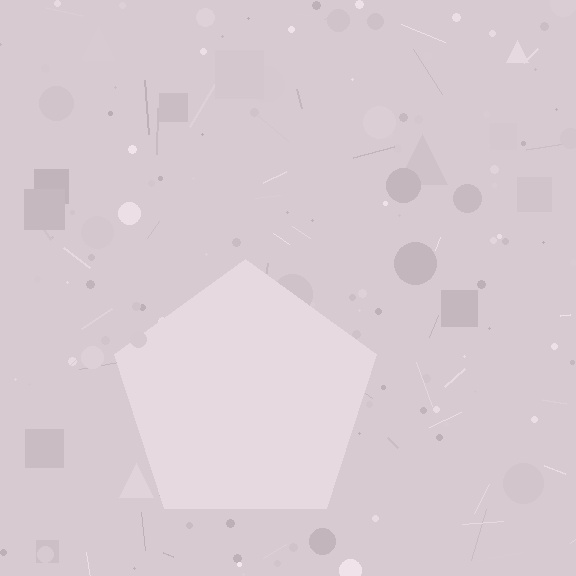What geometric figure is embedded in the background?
A pentagon is embedded in the background.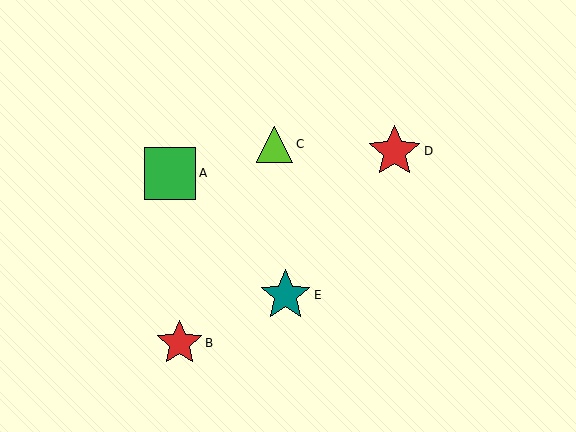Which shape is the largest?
The red star (labeled D) is the largest.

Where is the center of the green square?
The center of the green square is at (170, 173).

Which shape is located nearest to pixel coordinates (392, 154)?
The red star (labeled D) at (394, 151) is nearest to that location.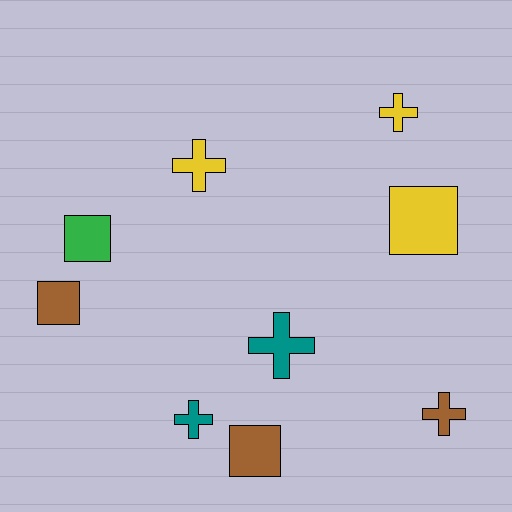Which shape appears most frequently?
Cross, with 5 objects.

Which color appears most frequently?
Yellow, with 3 objects.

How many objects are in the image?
There are 9 objects.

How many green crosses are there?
There are no green crosses.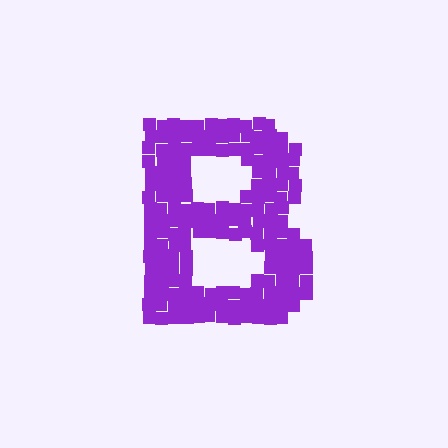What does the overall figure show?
The overall figure shows the letter B.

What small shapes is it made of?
It is made of small squares.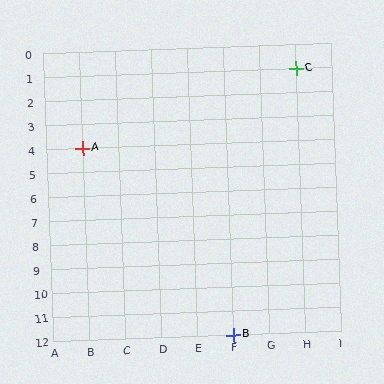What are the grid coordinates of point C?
Point C is at grid coordinates (H, 1).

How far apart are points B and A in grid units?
Points B and A are 4 columns and 8 rows apart (about 8.9 grid units diagonally).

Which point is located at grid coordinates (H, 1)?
Point C is at (H, 1).